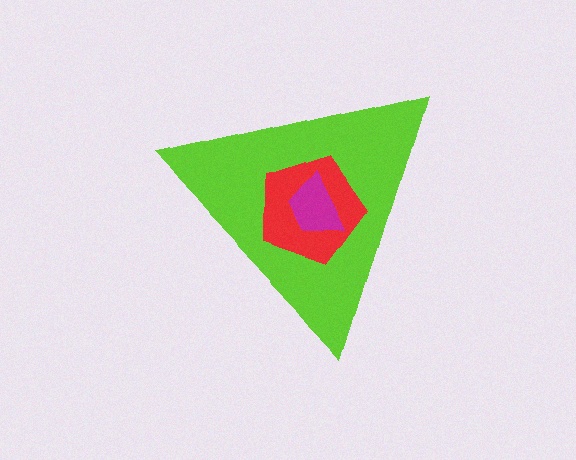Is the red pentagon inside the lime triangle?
Yes.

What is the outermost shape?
The lime triangle.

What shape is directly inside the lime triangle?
The red pentagon.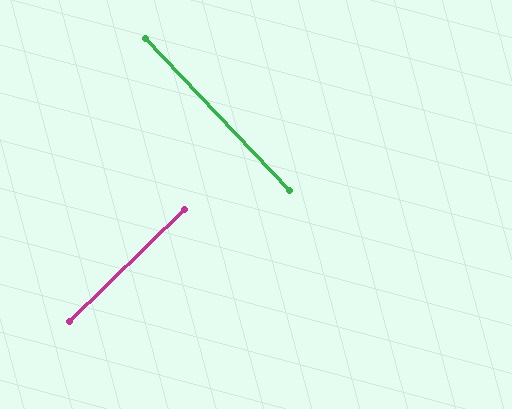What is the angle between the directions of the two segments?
Approximately 89 degrees.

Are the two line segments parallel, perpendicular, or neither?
Perpendicular — they meet at approximately 89°.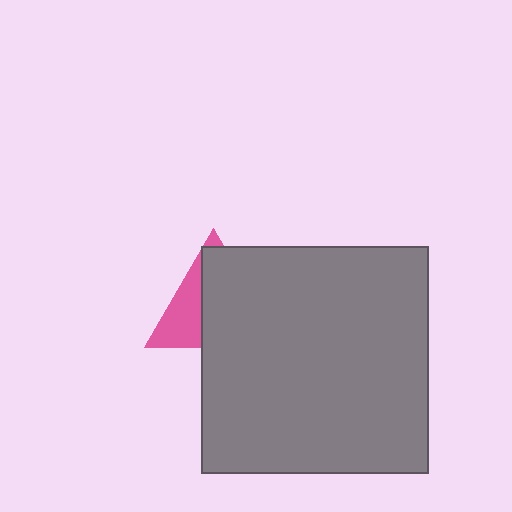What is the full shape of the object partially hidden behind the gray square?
The partially hidden object is a pink triangle.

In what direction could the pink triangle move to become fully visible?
The pink triangle could move left. That would shift it out from behind the gray square entirely.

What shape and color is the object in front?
The object in front is a gray square.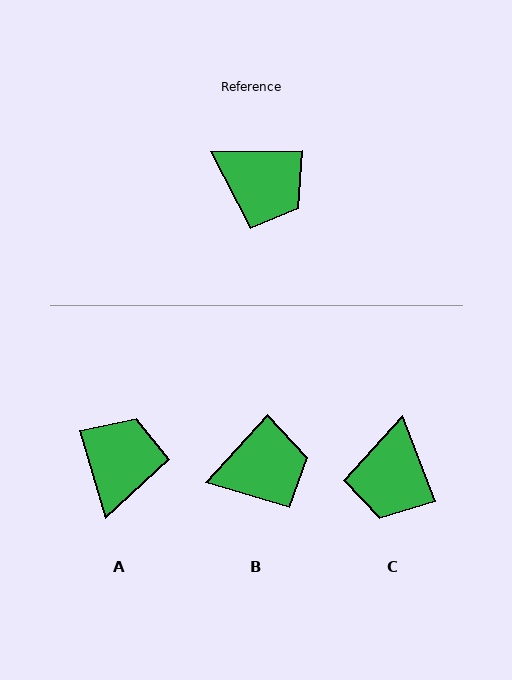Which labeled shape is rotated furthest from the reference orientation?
A, about 106 degrees away.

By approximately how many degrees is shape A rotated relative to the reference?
Approximately 106 degrees counter-clockwise.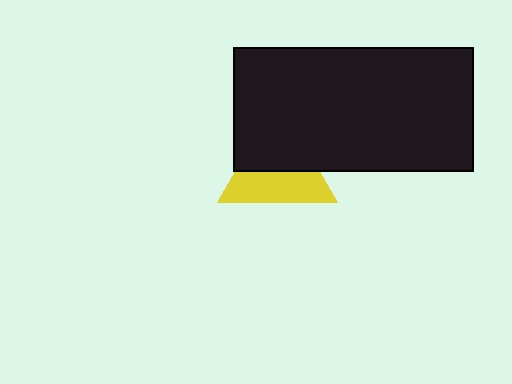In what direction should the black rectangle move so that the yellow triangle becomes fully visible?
The black rectangle should move up. That is the shortest direction to clear the overlap and leave the yellow triangle fully visible.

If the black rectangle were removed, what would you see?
You would see the complete yellow triangle.